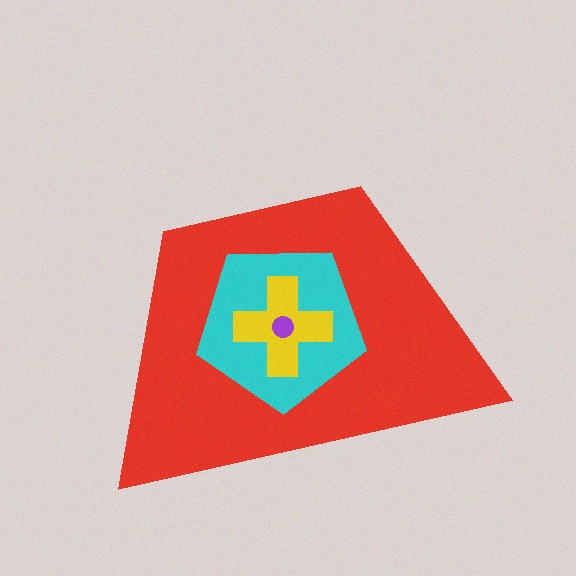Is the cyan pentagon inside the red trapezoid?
Yes.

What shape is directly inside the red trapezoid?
The cyan pentagon.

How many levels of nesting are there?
4.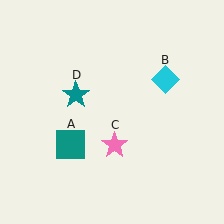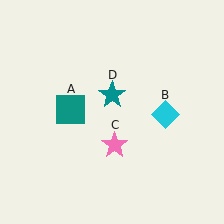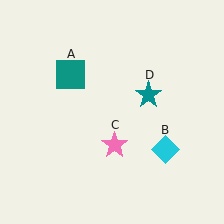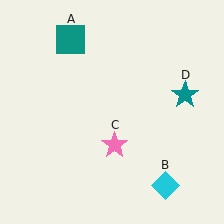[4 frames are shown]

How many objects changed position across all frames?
3 objects changed position: teal square (object A), cyan diamond (object B), teal star (object D).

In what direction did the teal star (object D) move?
The teal star (object D) moved right.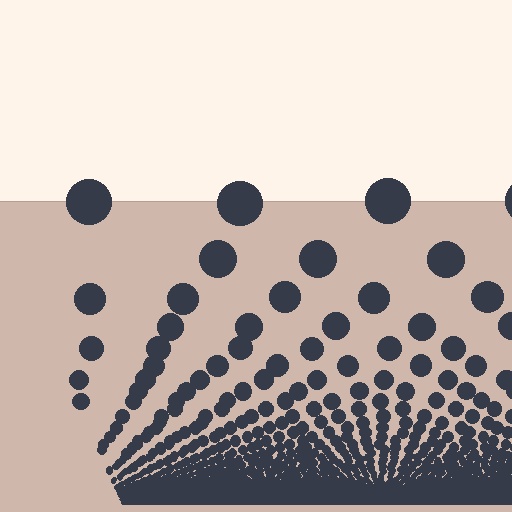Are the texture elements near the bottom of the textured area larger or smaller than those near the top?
Smaller. The gradient is inverted — elements near the bottom are smaller and denser.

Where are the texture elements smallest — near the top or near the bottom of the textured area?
Near the bottom.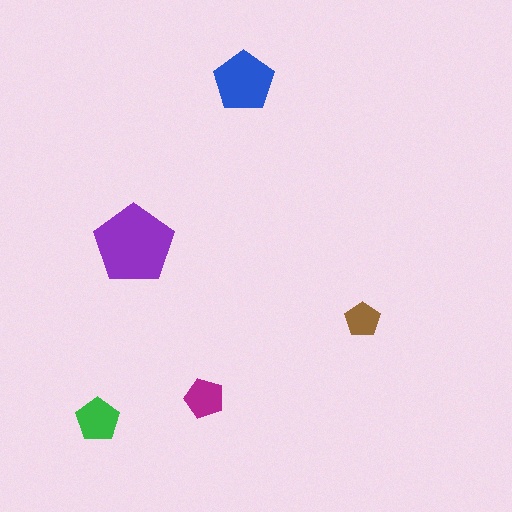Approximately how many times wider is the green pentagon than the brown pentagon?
About 1.5 times wider.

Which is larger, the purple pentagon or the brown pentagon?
The purple one.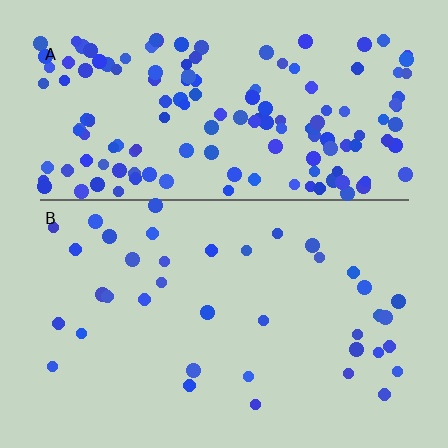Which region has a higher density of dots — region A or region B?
A (the top).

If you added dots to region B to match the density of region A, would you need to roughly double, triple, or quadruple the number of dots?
Approximately quadruple.